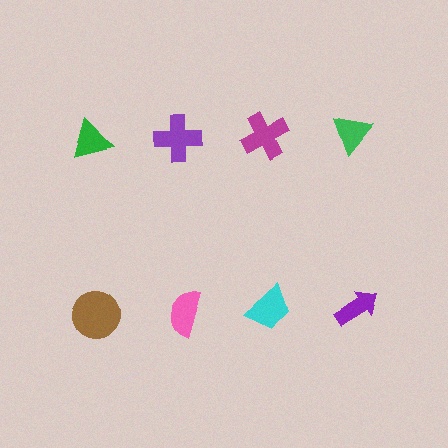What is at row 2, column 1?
A brown circle.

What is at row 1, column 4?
A green triangle.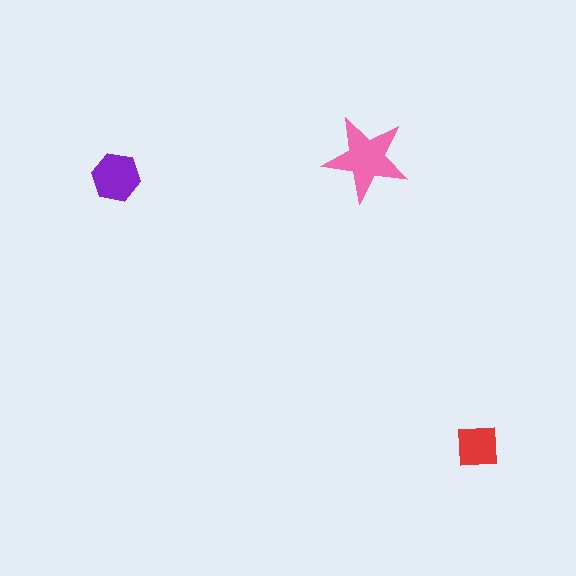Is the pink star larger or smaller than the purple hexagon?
Larger.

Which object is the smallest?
The red square.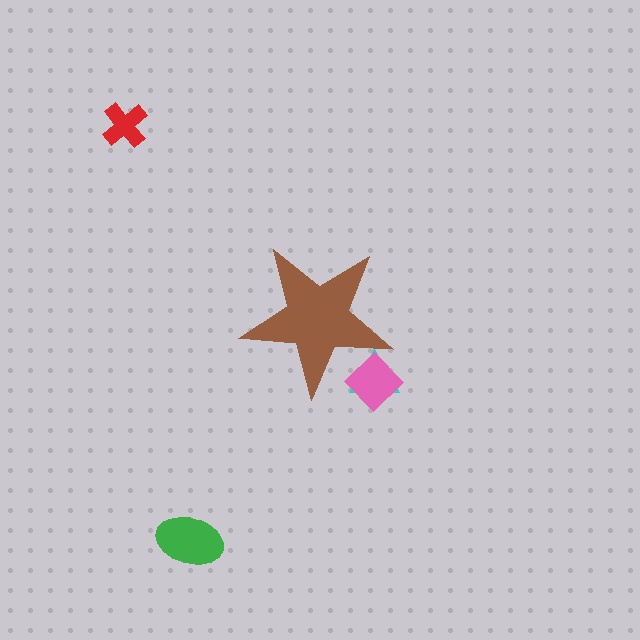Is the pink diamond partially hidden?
Yes, the pink diamond is partially hidden behind the brown star.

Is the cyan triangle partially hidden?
Yes, the cyan triangle is partially hidden behind the brown star.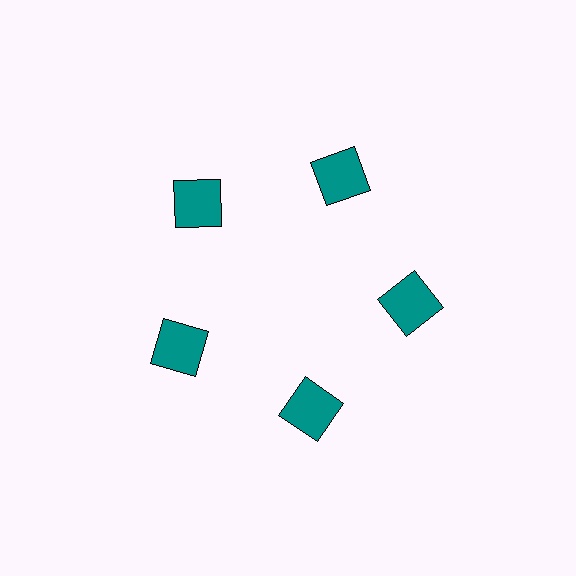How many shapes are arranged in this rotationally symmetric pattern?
There are 5 shapes, arranged in 5 groups of 1.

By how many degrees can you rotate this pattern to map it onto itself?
The pattern maps onto itself every 72 degrees of rotation.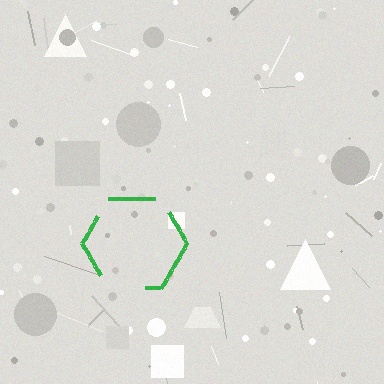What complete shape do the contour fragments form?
The contour fragments form a hexagon.